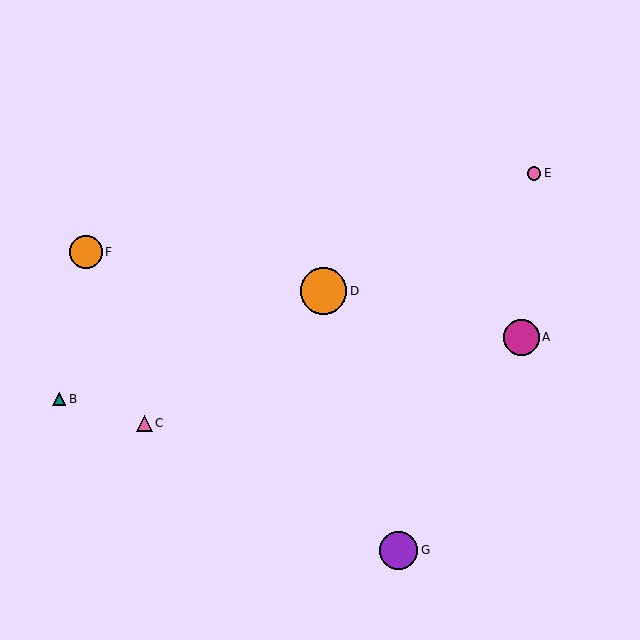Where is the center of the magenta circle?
The center of the magenta circle is at (521, 337).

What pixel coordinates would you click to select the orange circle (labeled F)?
Click at (86, 252) to select the orange circle F.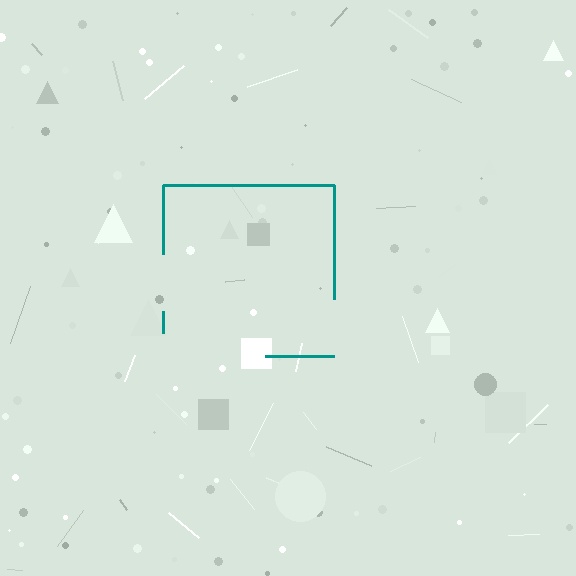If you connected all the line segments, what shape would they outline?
They would outline a square.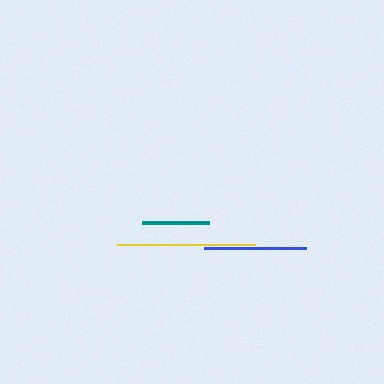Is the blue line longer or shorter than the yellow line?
The yellow line is longer than the blue line.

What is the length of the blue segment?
The blue segment is approximately 102 pixels long.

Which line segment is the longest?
The yellow line is the longest at approximately 138 pixels.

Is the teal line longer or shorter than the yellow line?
The yellow line is longer than the teal line.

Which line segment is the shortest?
The teal line is the shortest at approximately 68 pixels.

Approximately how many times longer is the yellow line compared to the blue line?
The yellow line is approximately 1.3 times the length of the blue line.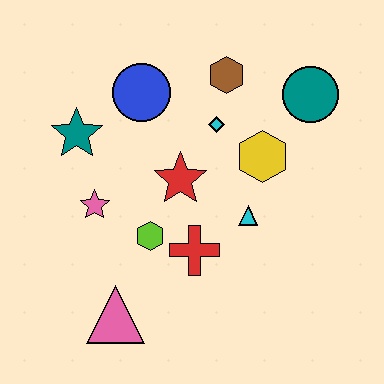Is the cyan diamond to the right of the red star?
Yes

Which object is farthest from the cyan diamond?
The pink triangle is farthest from the cyan diamond.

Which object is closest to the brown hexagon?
The cyan diamond is closest to the brown hexagon.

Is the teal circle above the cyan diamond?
Yes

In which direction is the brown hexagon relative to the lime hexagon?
The brown hexagon is above the lime hexagon.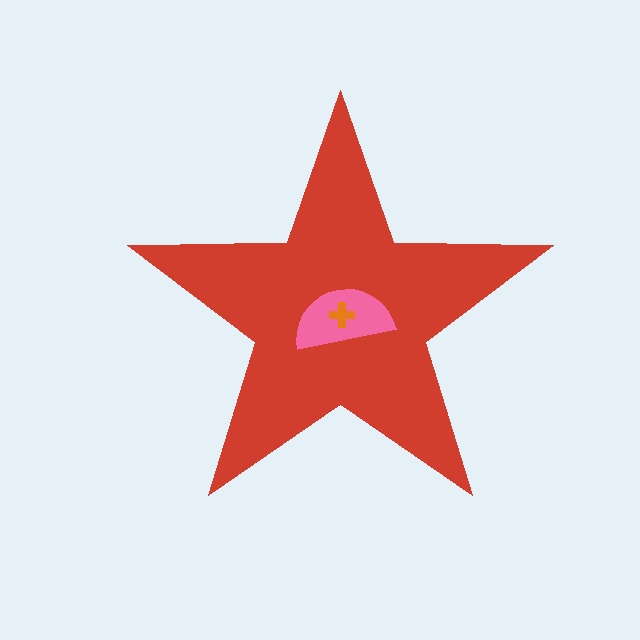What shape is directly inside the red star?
The pink semicircle.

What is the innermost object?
The orange cross.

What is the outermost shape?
The red star.